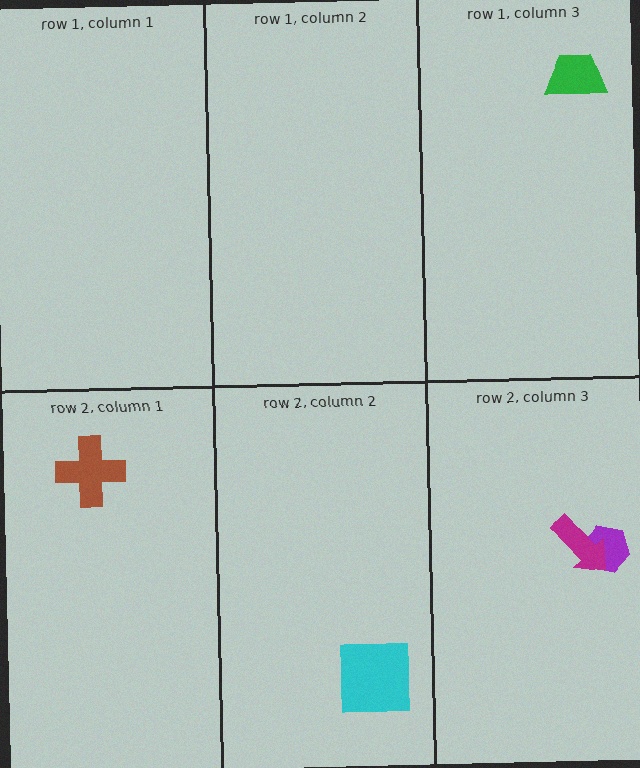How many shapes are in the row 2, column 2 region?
1.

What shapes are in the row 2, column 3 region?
The purple hexagon, the magenta arrow.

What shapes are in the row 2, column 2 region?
The cyan square.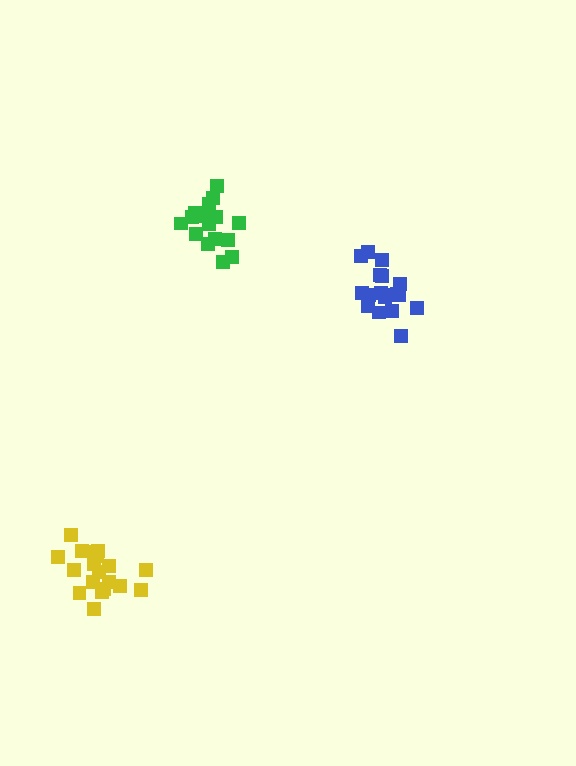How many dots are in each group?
Group 1: 17 dots, Group 2: 18 dots, Group 3: 19 dots (54 total).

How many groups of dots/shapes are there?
There are 3 groups.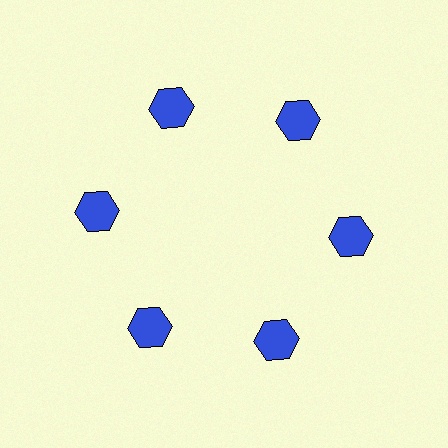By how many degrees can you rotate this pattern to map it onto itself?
The pattern maps onto itself every 60 degrees of rotation.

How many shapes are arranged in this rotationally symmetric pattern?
There are 6 shapes, arranged in 6 groups of 1.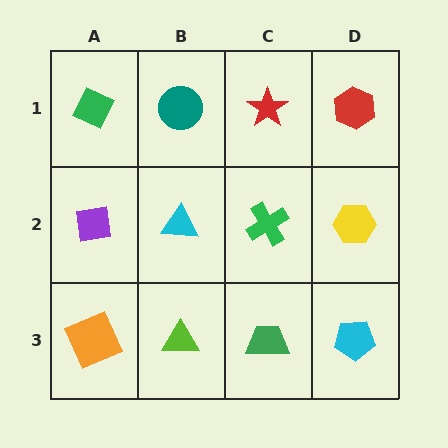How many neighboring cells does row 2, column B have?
4.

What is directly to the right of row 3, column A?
A lime triangle.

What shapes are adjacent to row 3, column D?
A yellow hexagon (row 2, column D), a green trapezoid (row 3, column C).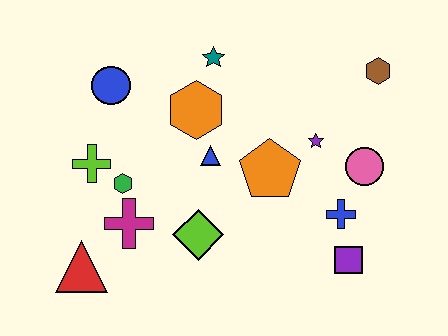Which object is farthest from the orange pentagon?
The red triangle is farthest from the orange pentagon.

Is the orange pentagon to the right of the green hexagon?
Yes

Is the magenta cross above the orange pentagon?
No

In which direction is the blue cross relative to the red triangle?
The blue cross is to the right of the red triangle.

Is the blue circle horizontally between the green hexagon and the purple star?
No